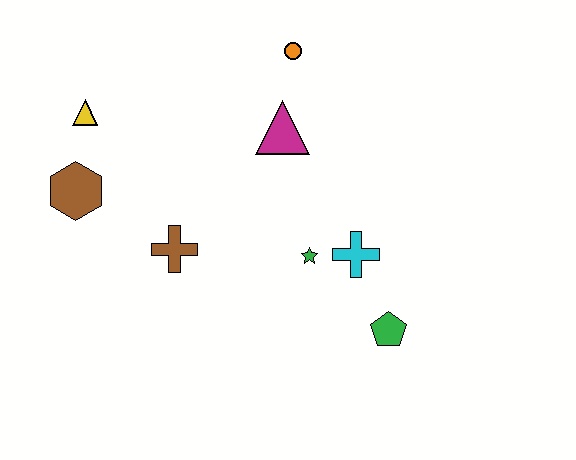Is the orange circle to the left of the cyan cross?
Yes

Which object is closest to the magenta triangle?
The orange circle is closest to the magenta triangle.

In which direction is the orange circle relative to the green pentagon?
The orange circle is above the green pentagon.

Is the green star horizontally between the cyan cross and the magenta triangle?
Yes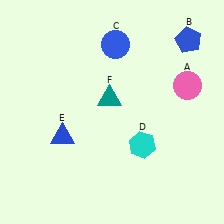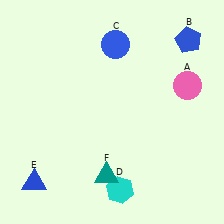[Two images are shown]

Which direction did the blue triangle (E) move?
The blue triangle (E) moved down.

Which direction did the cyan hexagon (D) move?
The cyan hexagon (D) moved down.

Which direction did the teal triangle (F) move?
The teal triangle (F) moved down.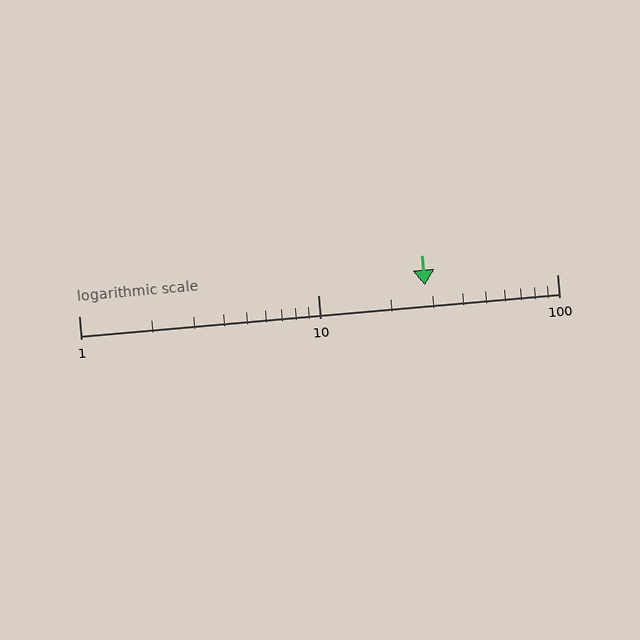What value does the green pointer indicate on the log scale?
The pointer indicates approximately 28.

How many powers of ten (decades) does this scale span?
The scale spans 2 decades, from 1 to 100.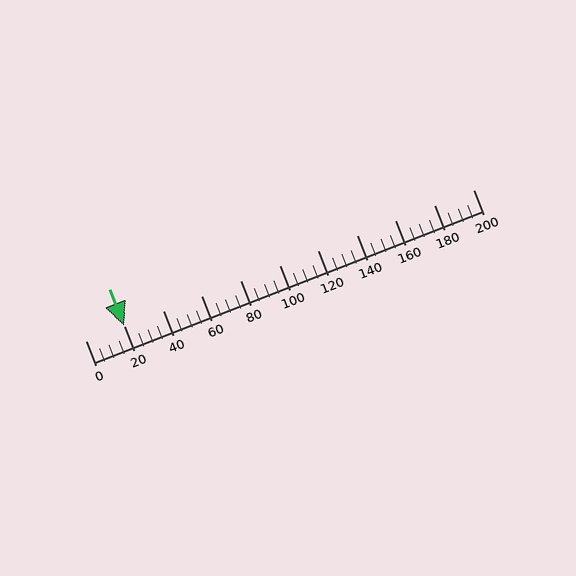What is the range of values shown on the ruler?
The ruler shows values from 0 to 200.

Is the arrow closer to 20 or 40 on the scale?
The arrow is closer to 20.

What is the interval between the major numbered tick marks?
The major tick marks are spaced 20 units apart.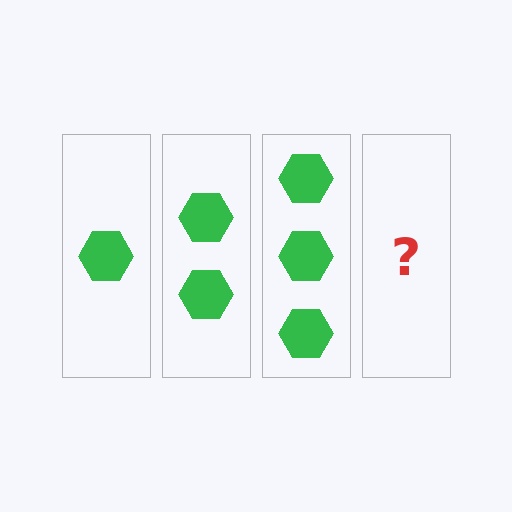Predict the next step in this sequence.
The next step is 4 hexagons.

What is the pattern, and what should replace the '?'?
The pattern is that each step adds one more hexagon. The '?' should be 4 hexagons.